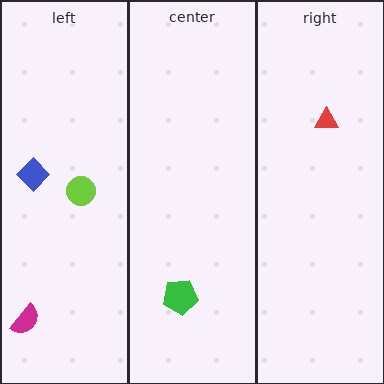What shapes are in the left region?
The magenta semicircle, the lime circle, the blue diamond.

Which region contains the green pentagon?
The center region.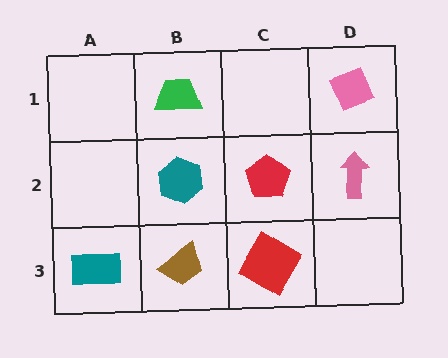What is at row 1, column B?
A green trapezoid.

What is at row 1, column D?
A pink diamond.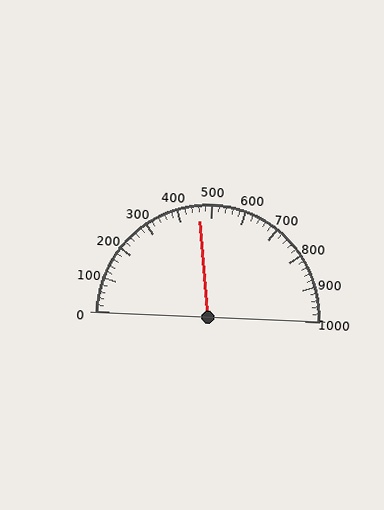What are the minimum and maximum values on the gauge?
The gauge ranges from 0 to 1000.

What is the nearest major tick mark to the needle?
The nearest major tick mark is 500.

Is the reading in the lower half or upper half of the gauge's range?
The reading is in the lower half of the range (0 to 1000).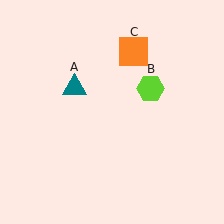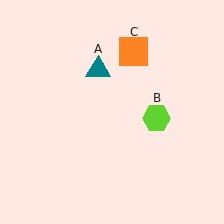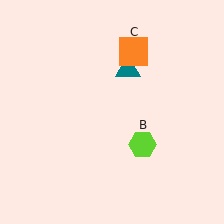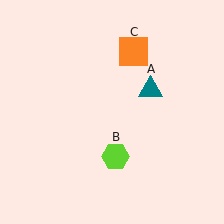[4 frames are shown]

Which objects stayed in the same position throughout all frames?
Orange square (object C) remained stationary.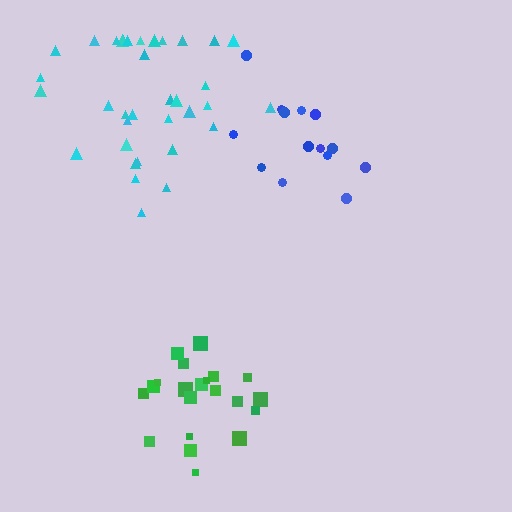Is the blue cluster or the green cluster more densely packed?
Green.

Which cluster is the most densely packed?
Green.